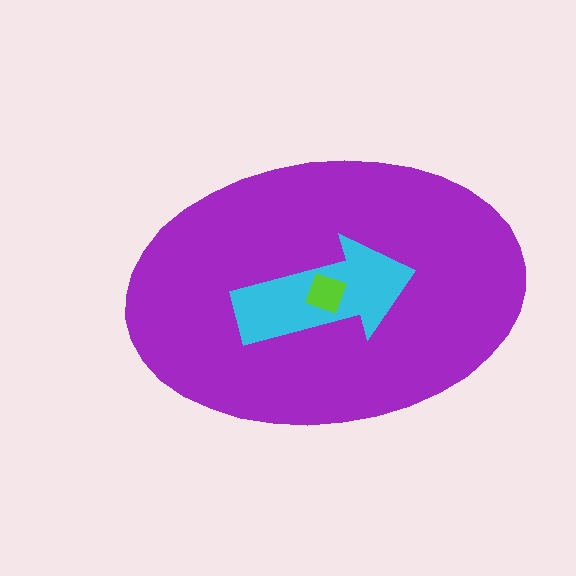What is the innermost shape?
The lime diamond.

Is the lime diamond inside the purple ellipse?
Yes.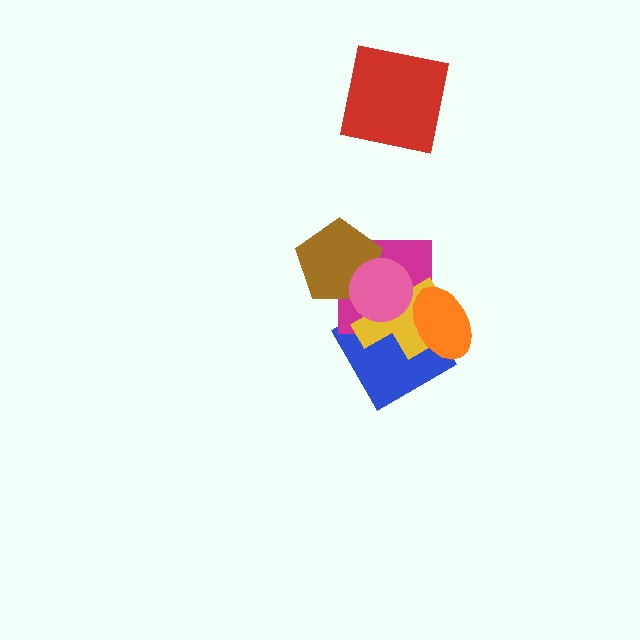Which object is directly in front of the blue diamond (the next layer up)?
The magenta square is directly in front of the blue diamond.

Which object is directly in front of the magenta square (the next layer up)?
The brown pentagon is directly in front of the magenta square.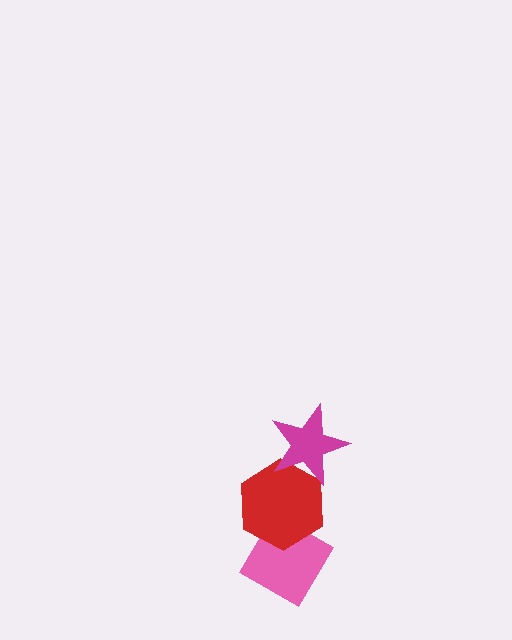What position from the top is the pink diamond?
The pink diamond is 3rd from the top.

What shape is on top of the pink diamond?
The red hexagon is on top of the pink diamond.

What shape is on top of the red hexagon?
The magenta star is on top of the red hexagon.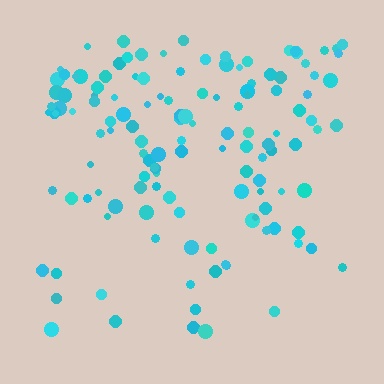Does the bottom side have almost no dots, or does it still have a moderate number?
Still a moderate number, just noticeably fewer than the top.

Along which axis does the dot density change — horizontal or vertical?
Vertical.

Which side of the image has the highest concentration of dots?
The top.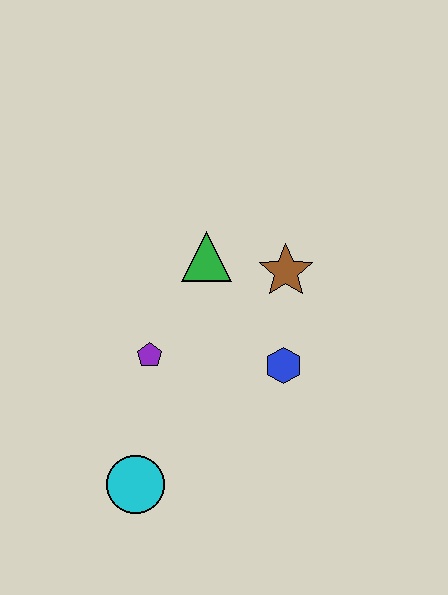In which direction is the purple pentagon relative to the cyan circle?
The purple pentagon is above the cyan circle.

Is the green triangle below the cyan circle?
No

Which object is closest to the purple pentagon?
The green triangle is closest to the purple pentagon.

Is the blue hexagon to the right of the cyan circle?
Yes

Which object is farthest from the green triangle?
The cyan circle is farthest from the green triangle.